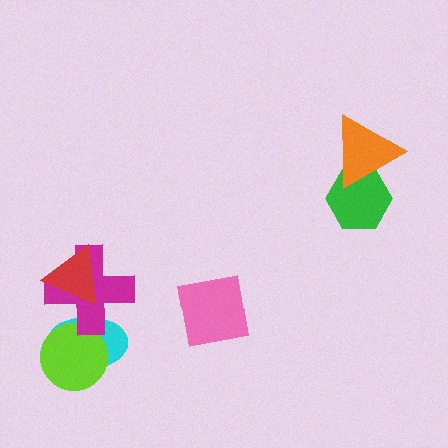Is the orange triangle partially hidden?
No, no other shape covers it.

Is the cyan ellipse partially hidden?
Yes, it is partially covered by another shape.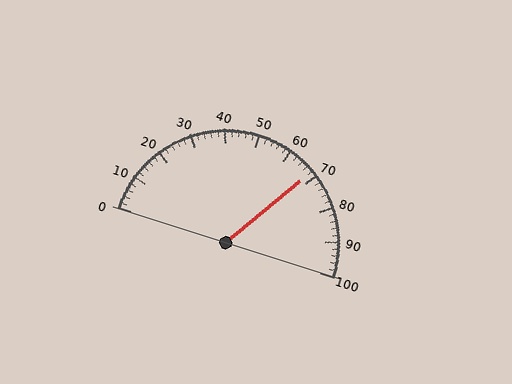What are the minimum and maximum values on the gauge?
The gauge ranges from 0 to 100.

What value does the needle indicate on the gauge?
The needle indicates approximately 68.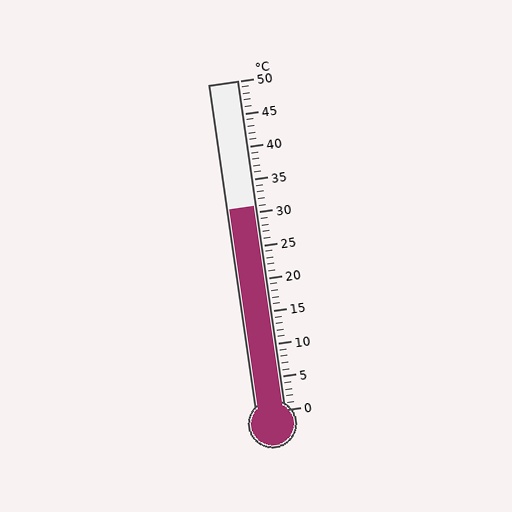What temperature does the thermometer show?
The thermometer shows approximately 31°C.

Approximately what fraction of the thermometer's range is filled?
The thermometer is filled to approximately 60% of its range.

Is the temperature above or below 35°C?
The temperature is below 35°C.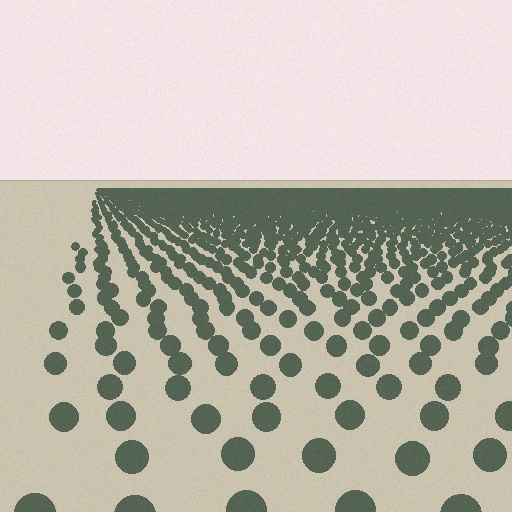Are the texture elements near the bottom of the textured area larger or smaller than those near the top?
Larger. Near the bottom, elements are closer to the viewer and appear at a bigger on-screen size.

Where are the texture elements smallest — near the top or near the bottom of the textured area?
Near the top.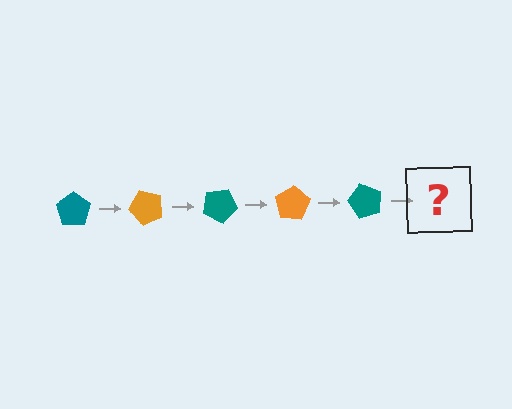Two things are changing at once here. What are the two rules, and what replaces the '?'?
The two rules are that it rotates 50 degrees each step and the color cycles through teal and orange. The '?' should be an orange pentagon, rotated 250 degrees from the start.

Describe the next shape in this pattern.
It should be an orange pentagon, rotated 250 degrees from the start.